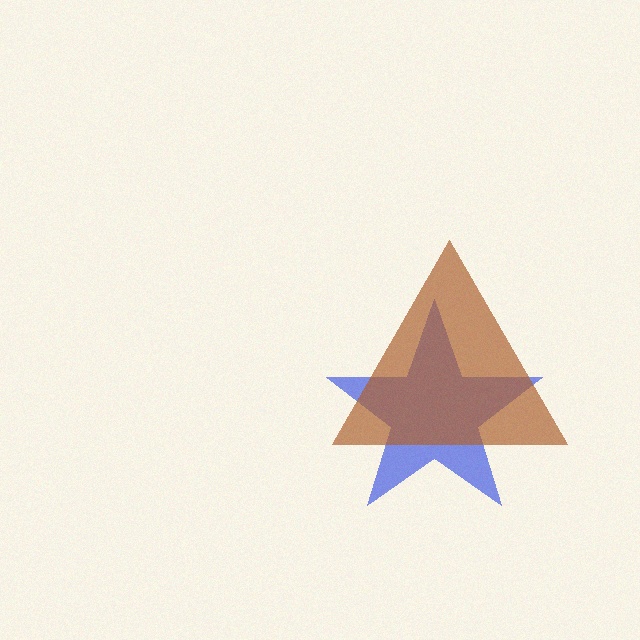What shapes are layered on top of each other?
The layered shapes are: a blue star, a brown triangle.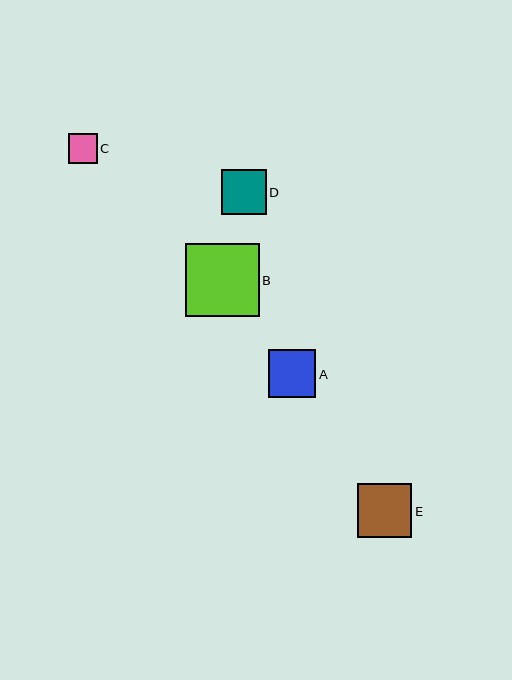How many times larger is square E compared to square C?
Square E is approximately 1.9 times the size of square C.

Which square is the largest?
Square B is the largest with a size of approximately 73 pixels.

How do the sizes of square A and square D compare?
Square A and square D are approximately the same size.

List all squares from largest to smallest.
From largest to smallest: B, E, A, D, C.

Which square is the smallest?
Square C is the smallest with a size of approximately 29 pixels.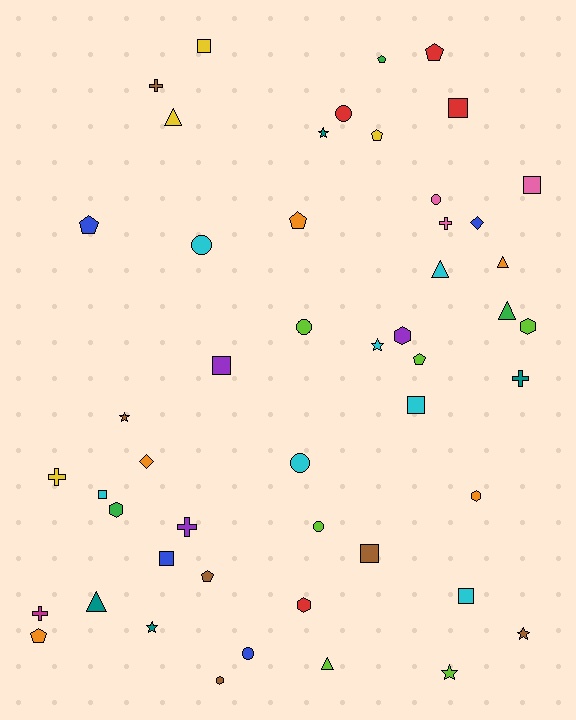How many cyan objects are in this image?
There are 7 cyan objects.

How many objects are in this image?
There are 50 objects.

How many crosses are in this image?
There are 6 crosses.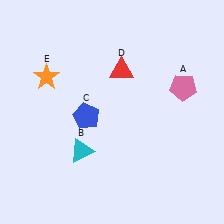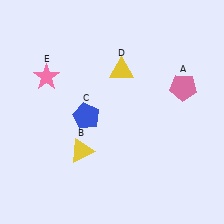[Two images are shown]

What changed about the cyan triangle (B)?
In Image 1, B is cyan. In Image 2, it changed to yellow.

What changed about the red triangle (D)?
In Image 1, D is red. In Image 2, it changed to yellow.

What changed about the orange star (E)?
In Image 1, E is orange. In Image 2, it changed to pink.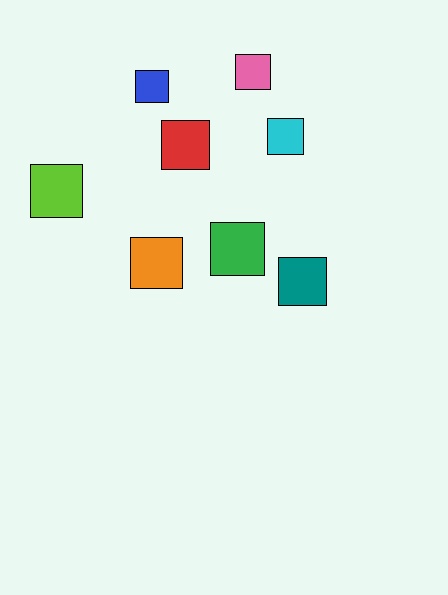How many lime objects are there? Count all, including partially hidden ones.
There is 1 lime object.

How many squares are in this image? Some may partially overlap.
There are 8 squares.